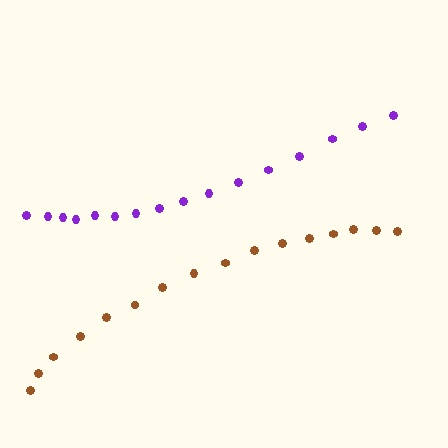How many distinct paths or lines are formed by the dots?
There are 2 distinct paths.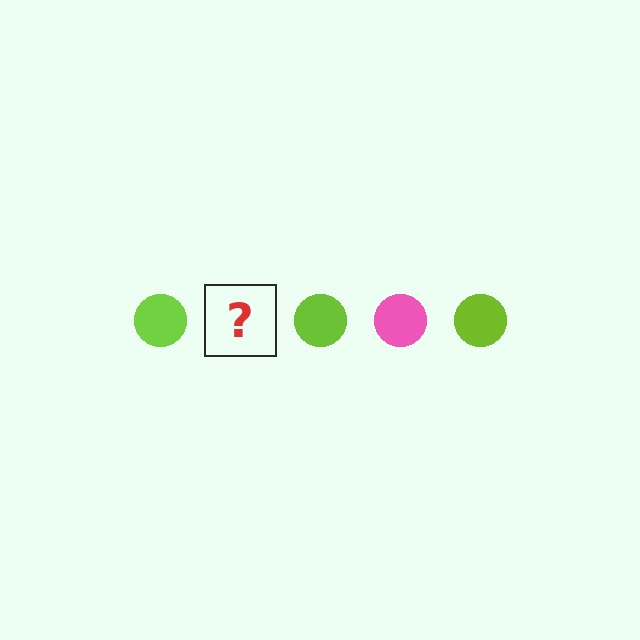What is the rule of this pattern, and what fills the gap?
The rule is that the pattern cycles through lime, pink circles. The gap should be filled with a pink circle.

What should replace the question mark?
The question mark should be replaced with a pink circle.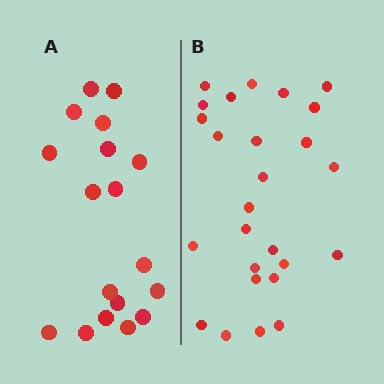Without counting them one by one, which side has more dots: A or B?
Region B (the right region) has more dots.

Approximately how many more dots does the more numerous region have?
Region B has roughly 8 or so more dots than region A.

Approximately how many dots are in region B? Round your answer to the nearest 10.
About 30 dots. (The exact count is 26, which rounds to 30.)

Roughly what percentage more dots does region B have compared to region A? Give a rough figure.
About 45% more.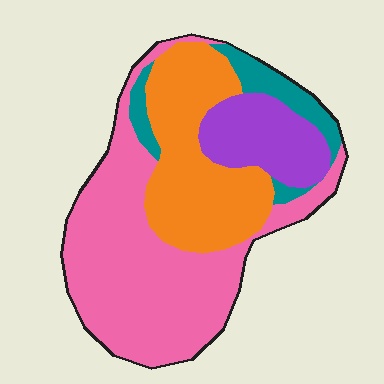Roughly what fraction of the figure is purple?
Purple takes up about one eighth (1/8) of the figure.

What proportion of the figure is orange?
Orange covers 29% of the figure.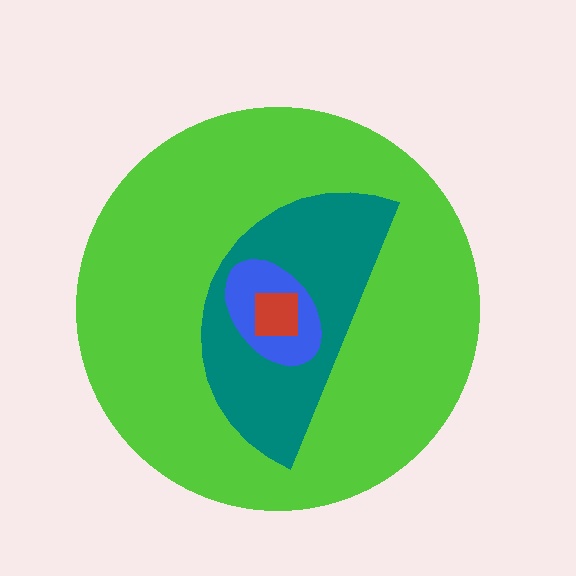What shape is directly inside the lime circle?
The teal semicircle.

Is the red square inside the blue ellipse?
Yes.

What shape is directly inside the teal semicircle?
The blue ellipse.